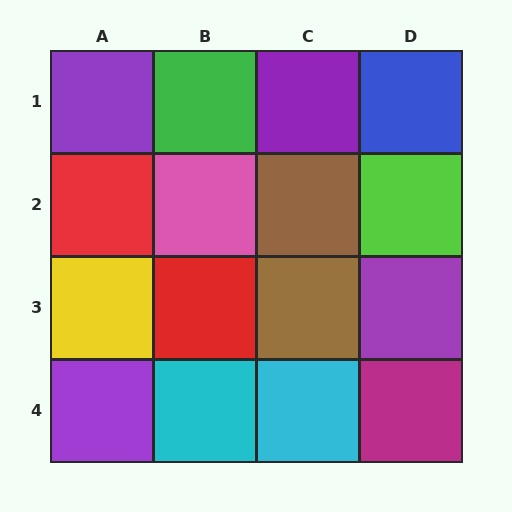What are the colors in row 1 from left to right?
Purple, green, purple, blue.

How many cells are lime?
1 cell is lime.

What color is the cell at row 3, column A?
Yellow.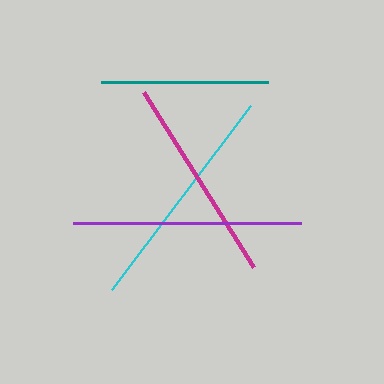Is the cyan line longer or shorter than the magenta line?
The cyan line is longer than the magenta line.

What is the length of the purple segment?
The purple segment is approximately 228 pixels long.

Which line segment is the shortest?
The teal line is the shortest at approximately 167 pixels.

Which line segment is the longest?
The cyan line is the longest at approximately 231 pixels.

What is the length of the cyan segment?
The cyan segment is approximately 231 pixels long.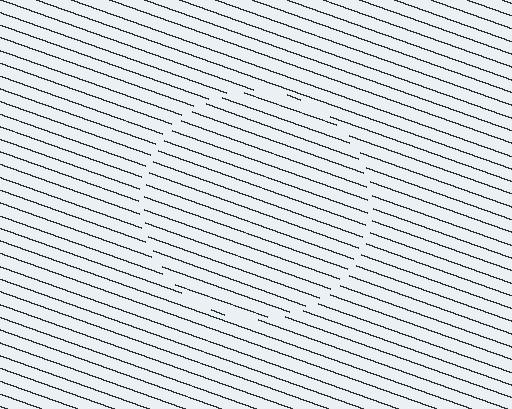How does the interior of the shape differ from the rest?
The interior of the shape contains the same grating, shifted by half a period — the contour is defined by the phase discontinuity where line-ends from the inner and outer gratings abut.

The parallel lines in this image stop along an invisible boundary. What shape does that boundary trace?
An illusory circle. The interior of the shape contains the same grating, shifted by half a period — the contour is defined by the phase discontinuity where line-ends from the inner and outer gratings abut.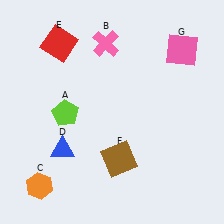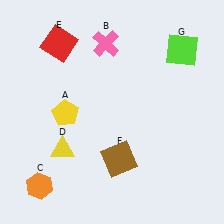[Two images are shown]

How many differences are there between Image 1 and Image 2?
There are 3 differences between the two images.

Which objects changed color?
A changed from lime to yellow. D changed from blue to yellow. G changed from pink to lime.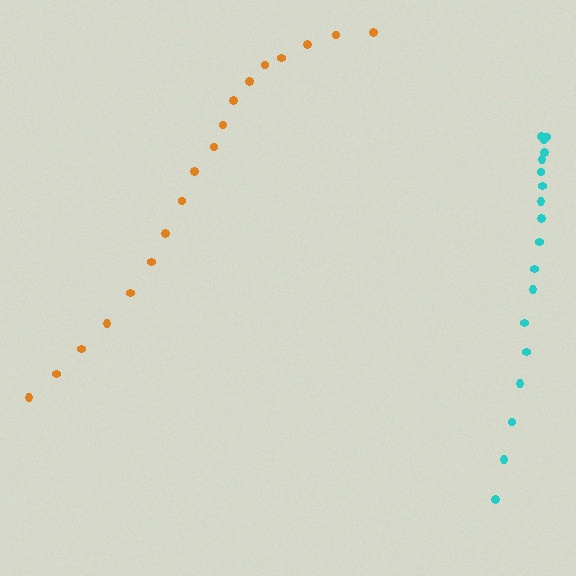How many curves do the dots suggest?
There are 2 distinct paths.